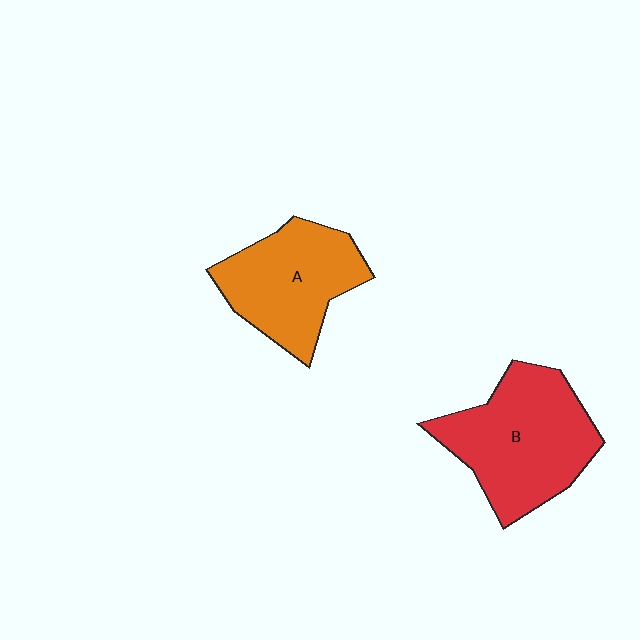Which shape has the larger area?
Shape B (red).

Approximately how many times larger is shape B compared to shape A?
Approximately 1.2 times.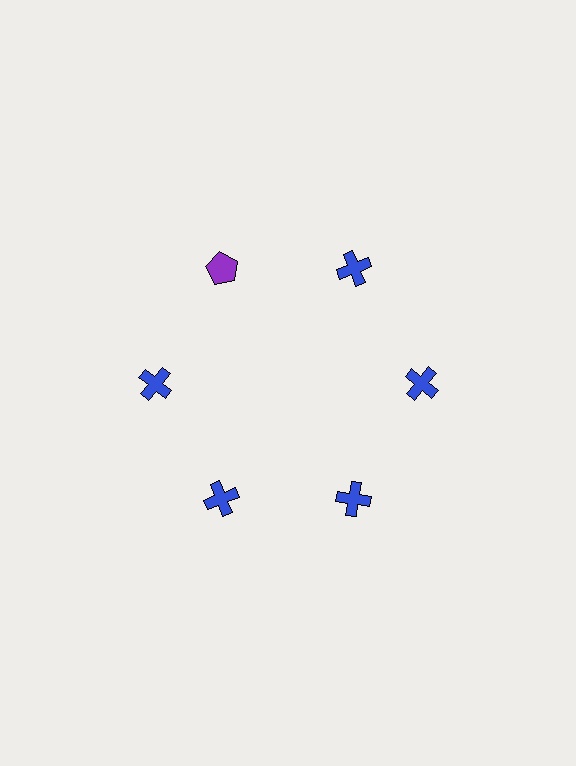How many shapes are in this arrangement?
There are 6 shapes arranged in a ring pattern.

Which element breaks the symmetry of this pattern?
The purple pentagon at roughly the 11 o'clock position breaks the symmetry. All other shapes are blue crosses.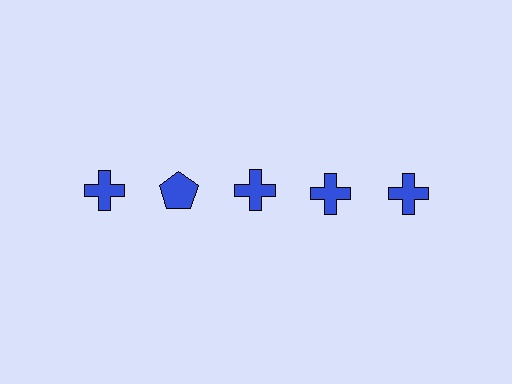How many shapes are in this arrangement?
There are 5 shapes arranged in a grid pattern.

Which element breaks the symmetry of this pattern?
The blue pentagon in the top row, second from left column breaks the symmetry. All other shapes are blue crosses.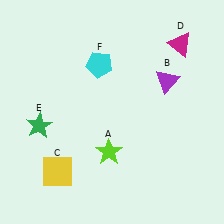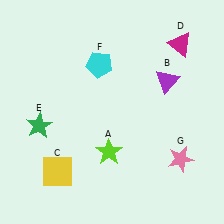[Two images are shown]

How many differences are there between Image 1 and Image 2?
There is 1 difference between the two images.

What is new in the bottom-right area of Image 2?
A pink star (G) was added in the bottom-right area of Image 2.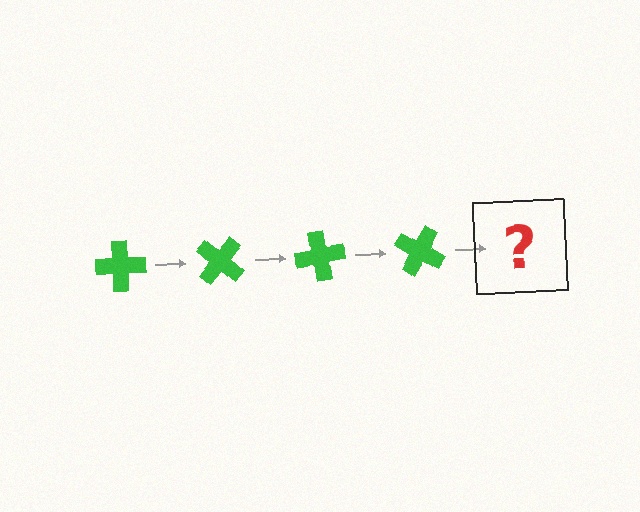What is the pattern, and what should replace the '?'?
The pattern is that the cross rotates 40 degrees each step. The '?' should be a green cross rotated 160 degrees.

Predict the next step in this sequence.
The next step is a green cross rotated 160 degrees.